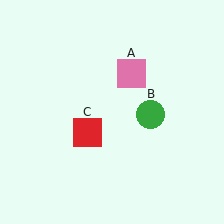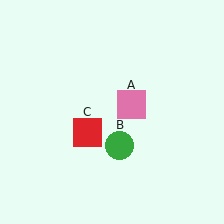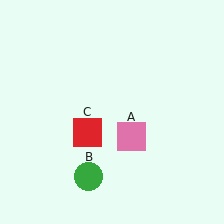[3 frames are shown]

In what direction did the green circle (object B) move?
The green circle (object B) moved down and to the left.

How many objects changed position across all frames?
2 objects changed position: pink square (object A), green circle (object B).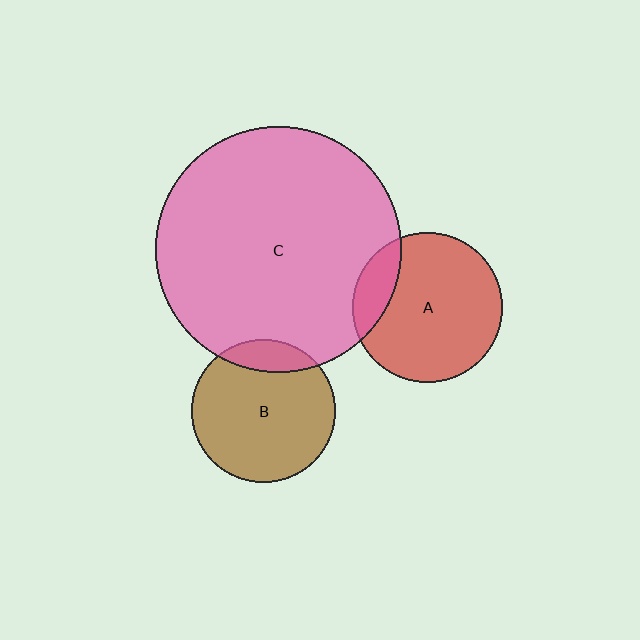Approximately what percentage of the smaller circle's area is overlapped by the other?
Approximately 15%.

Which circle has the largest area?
Circle C (pink).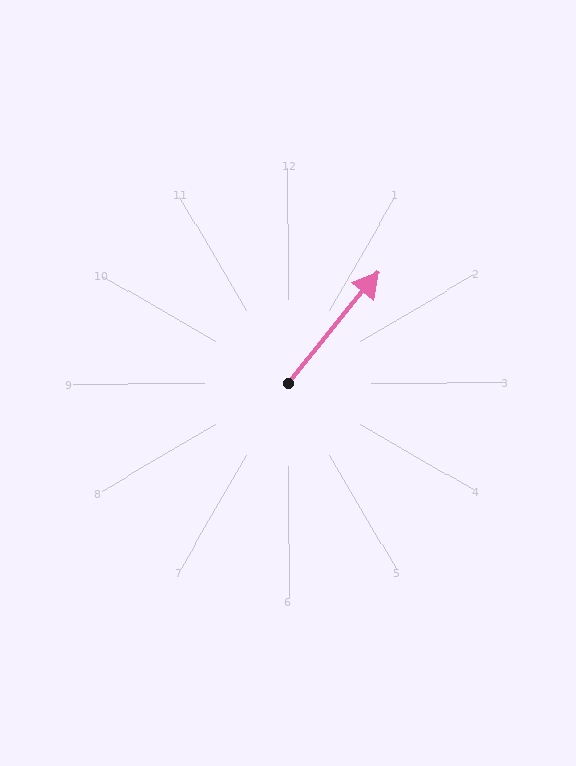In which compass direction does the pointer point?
Northeast.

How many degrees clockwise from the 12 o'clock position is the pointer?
Approximately 39 degrees.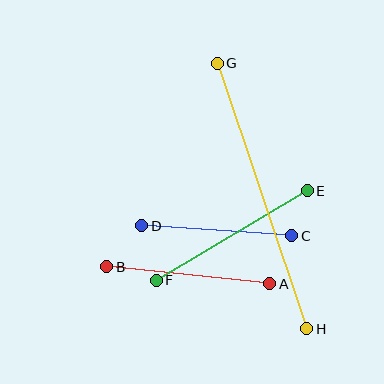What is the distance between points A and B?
The distance is approximately 164 pixels.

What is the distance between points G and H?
The distance is approximately 280 pixels.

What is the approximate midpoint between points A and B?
The midpoint is at approximately (188, 275) pixels.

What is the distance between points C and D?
The distance is approximately 150 pixels.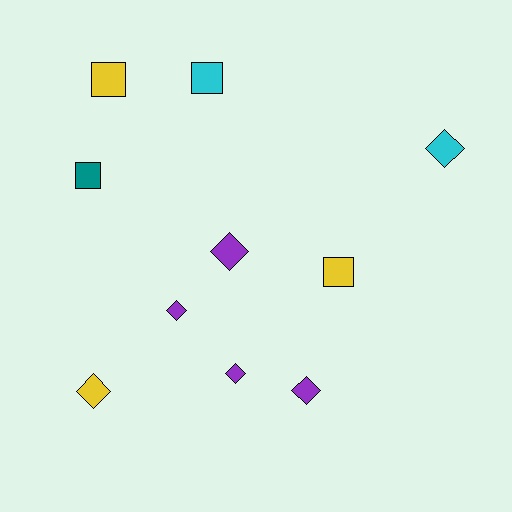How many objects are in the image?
There are 10 objects.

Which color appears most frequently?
Purple, with 4 objects.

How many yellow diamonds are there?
There is 1 yellow diamond.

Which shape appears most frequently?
Diamond, with 6 objects.